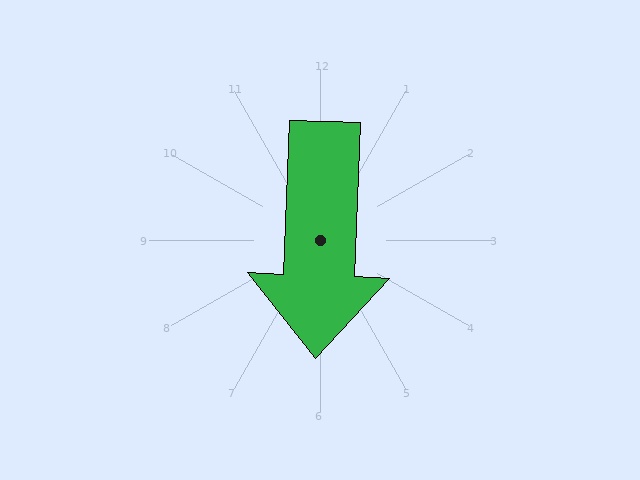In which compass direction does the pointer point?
South.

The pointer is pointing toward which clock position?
Roughly 6 o'clock.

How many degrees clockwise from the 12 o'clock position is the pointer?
Approximately 182 degrees.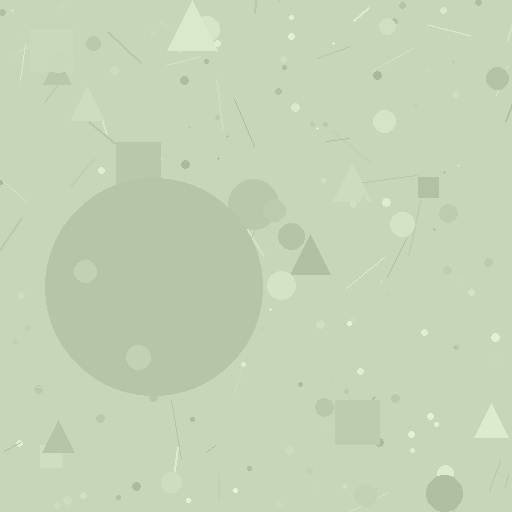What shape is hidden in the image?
A circle is hidden in the image.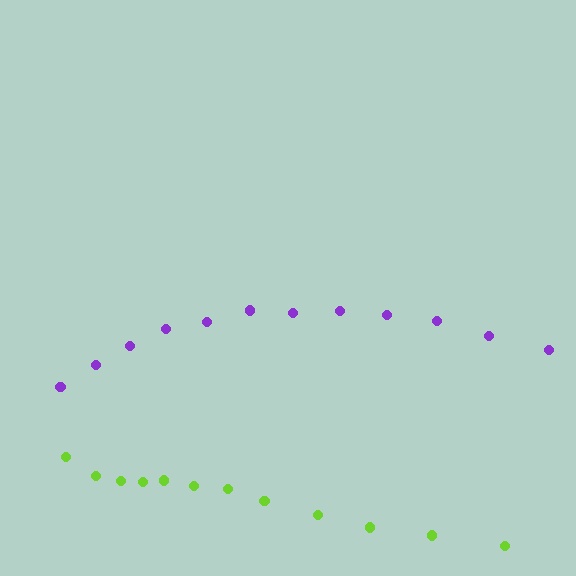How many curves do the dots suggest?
There are 2 distinct paths.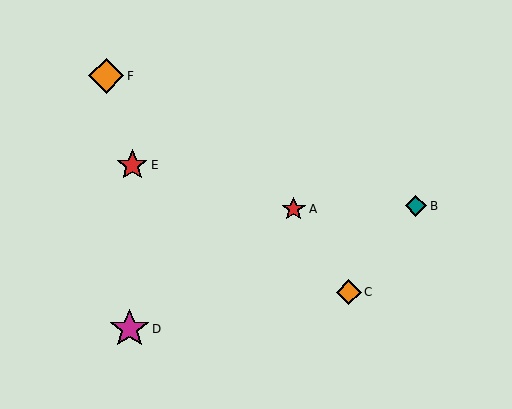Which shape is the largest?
The magenta star (labeled D) is the largest.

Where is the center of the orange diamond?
The center of the orange diamond is at (106, 76).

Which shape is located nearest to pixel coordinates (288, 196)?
The red star (labeled A) at (294, 209) is nearest to that location.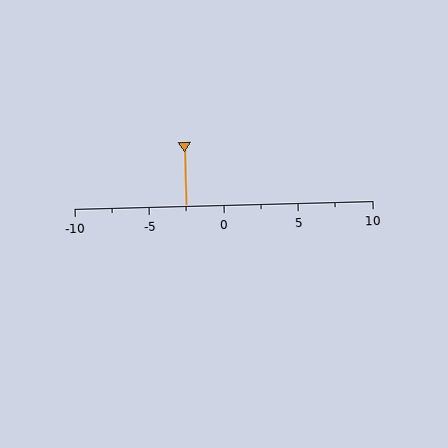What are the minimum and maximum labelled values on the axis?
The axis runs from -10 to 10.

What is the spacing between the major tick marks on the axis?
The major ticks are spaced 5 apart.